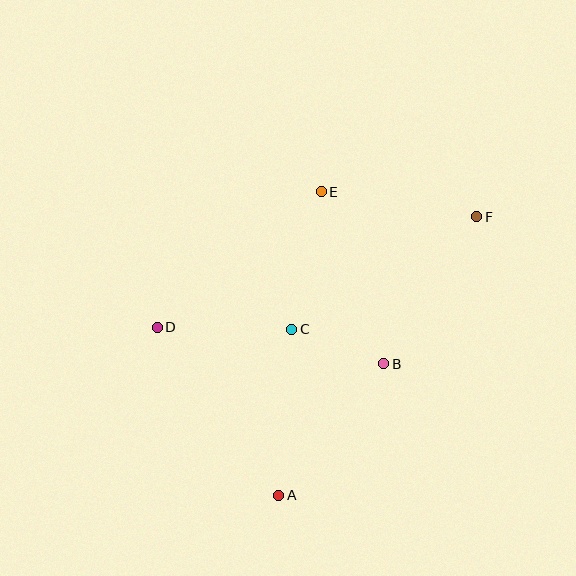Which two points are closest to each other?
Points B and C are closest to each other.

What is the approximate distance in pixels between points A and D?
The distance between A and D is approximately 208 pixels.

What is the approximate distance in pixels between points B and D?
The distance between B and D is approximately 230 pixels.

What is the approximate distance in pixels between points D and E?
The distance between D and E is approximately 213 pixels.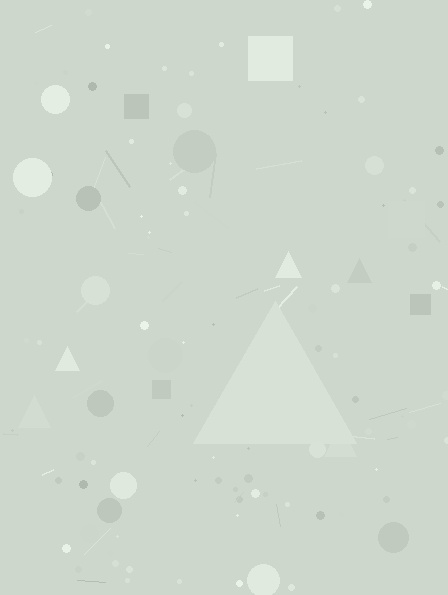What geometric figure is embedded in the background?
A triangle is embedded in the background.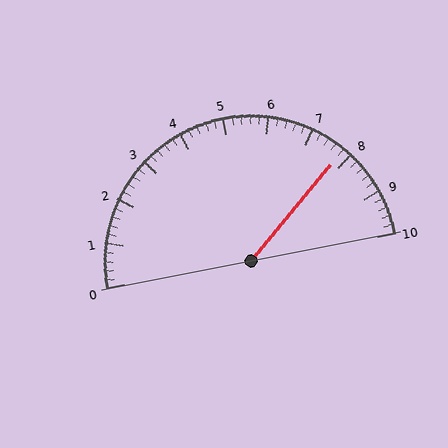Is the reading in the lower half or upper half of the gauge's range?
The reading is in the upper half of the range (0 to 10).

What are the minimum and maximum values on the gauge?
The gauge ranges from 0 to 10.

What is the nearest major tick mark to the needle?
The nearest major tick mark is 8.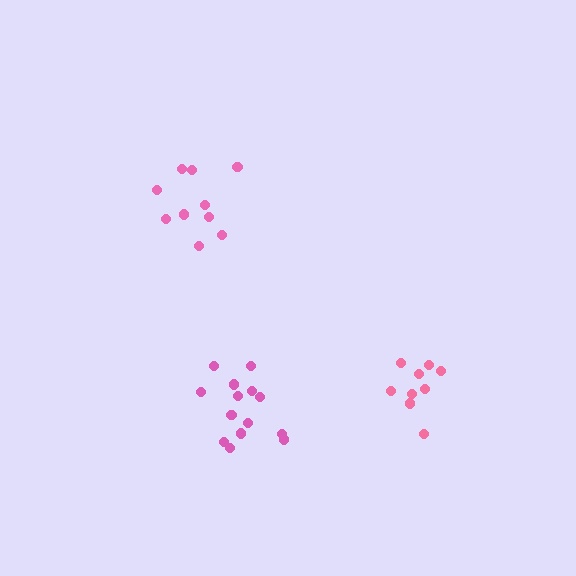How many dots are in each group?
Group 1: 10 dots, Group 2: 9 dots, Group 3: 14 dots (33 total).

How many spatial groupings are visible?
There are 3 spatial groupings.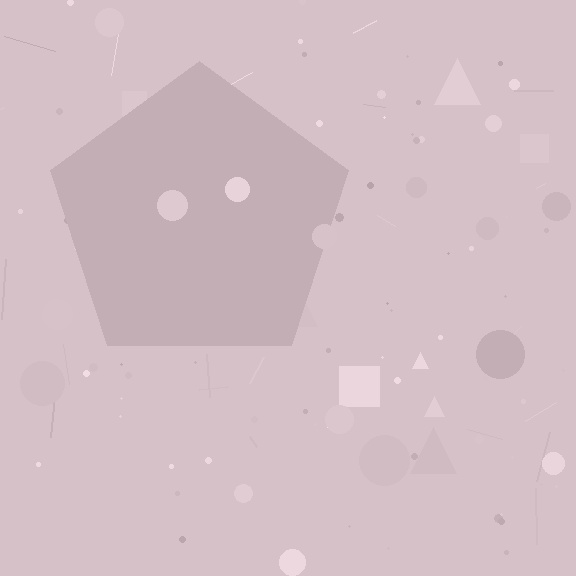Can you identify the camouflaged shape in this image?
The camouflaged shape is a pentagon.